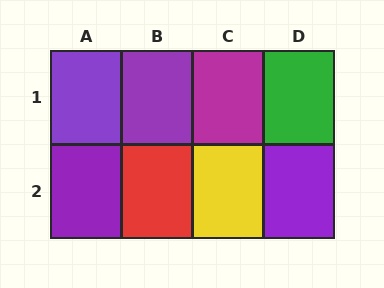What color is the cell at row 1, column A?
Purple.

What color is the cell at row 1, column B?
Purple.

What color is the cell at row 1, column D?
Green.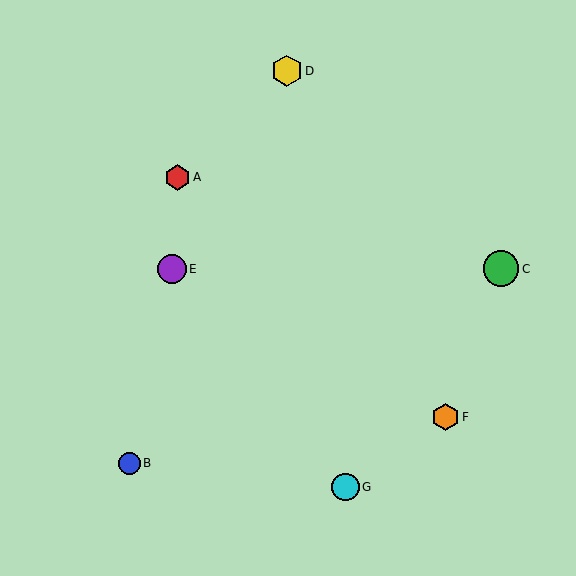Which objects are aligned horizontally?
Objects C, E are aligned horizontally.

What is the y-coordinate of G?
Object G is at y≈487.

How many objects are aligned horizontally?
2 objects (C, E) are aligned horizontally.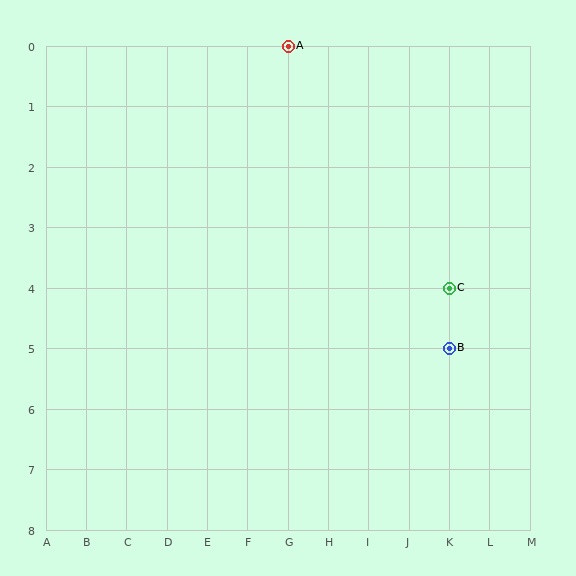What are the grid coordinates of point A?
Point A is at grid coordinates (G, 0).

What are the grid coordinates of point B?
Point B is at grid coordinates (K, 5).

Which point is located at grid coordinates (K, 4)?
Point C is at (K, 4).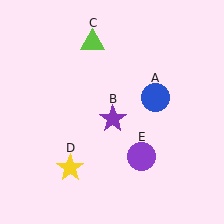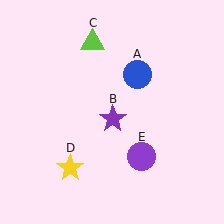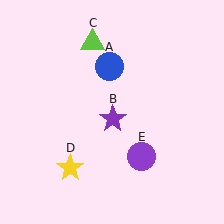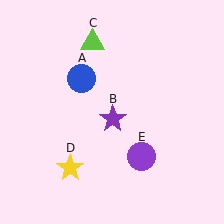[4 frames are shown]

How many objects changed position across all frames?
1 object changed position: blue circle (object A).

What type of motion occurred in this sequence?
The blue circle (object A) rotated counterclockwise around the center of the scene.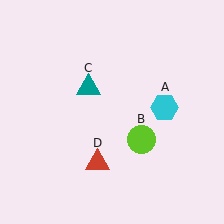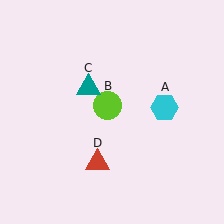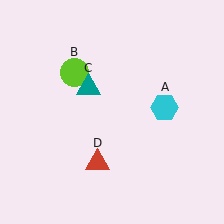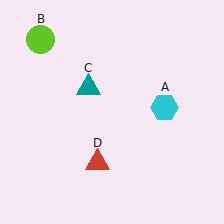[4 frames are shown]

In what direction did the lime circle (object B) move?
The lime circle (object B) moved up and to the left.